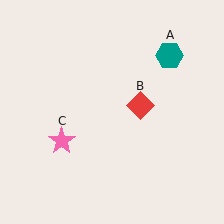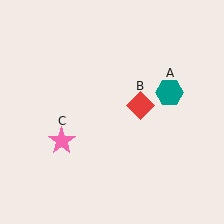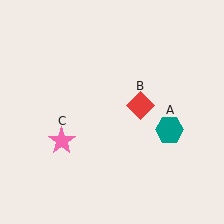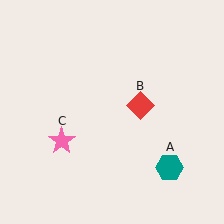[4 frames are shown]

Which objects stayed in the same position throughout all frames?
Red diamond (object B) and pink star (object C) remained stationary.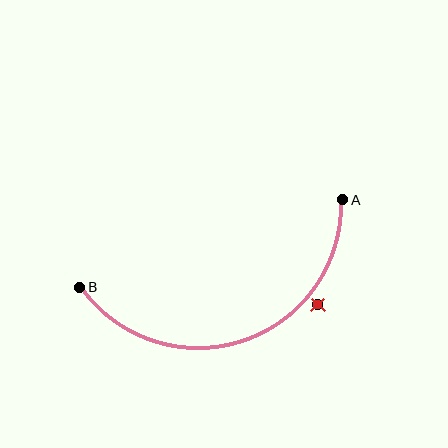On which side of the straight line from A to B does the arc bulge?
The arc bulges below the straight line connecting A and B.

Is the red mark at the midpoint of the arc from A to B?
No — the red mark does not lie on the arc at all. It sits slightly outside the curve.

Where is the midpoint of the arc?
The arc midpoint is the point on the curve farthest from the straight line joining A and B. It sits below that line.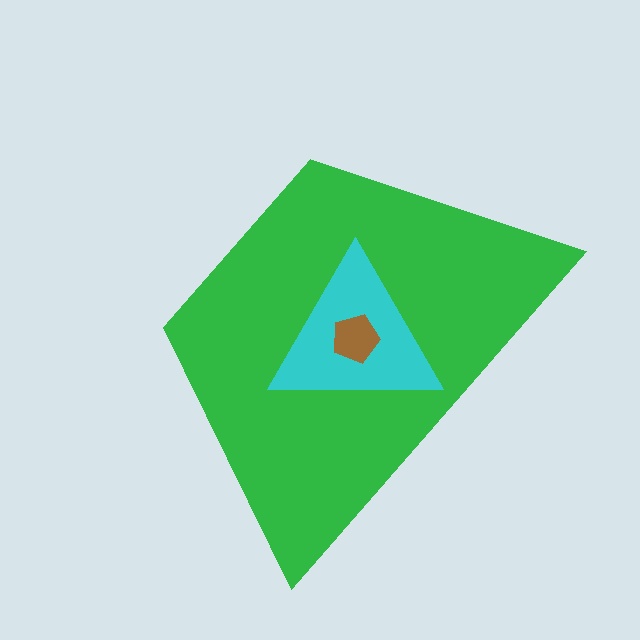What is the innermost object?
The brown pentagon.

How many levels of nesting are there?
3.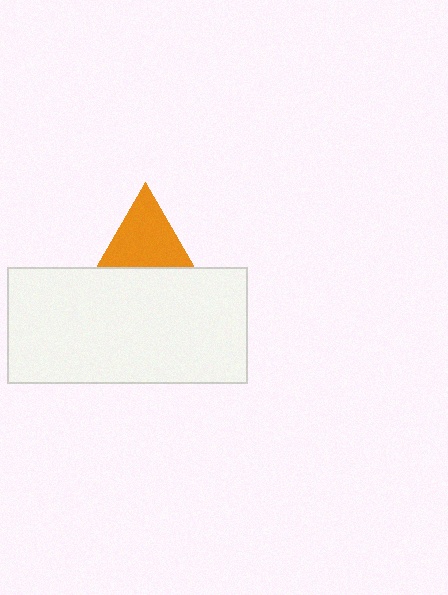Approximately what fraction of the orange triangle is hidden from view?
Roughly 34% of the orange triangle is hidden behind the white rectangle.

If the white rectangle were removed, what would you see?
You would see the complete orange triangle.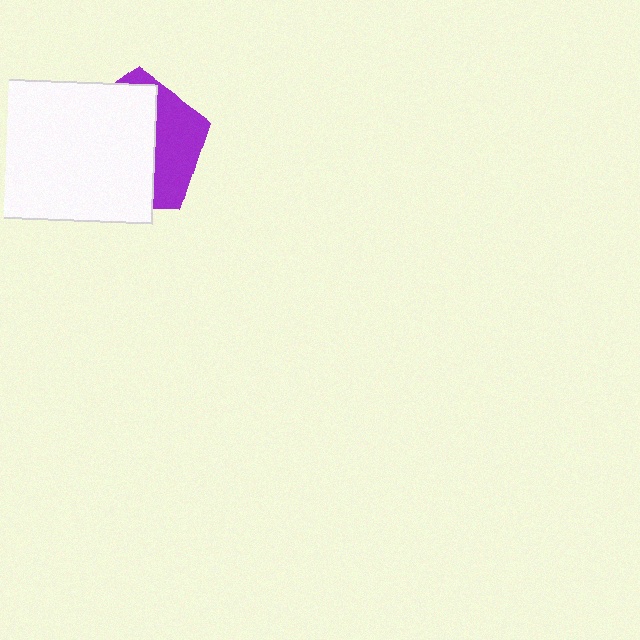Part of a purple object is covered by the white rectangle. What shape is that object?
It is a pentagon.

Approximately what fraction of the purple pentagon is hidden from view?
Roughly 65% of the purple pentagon is hidden behind the white rectangle.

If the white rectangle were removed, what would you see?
You would see the complete purple pentagon.